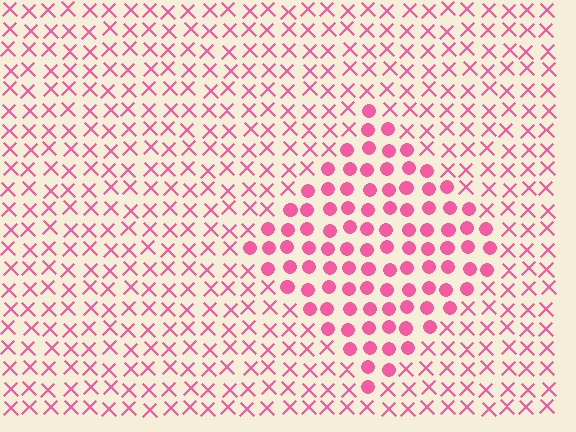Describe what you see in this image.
The image is filled with small pink elements arranged in a uniform grid. A diamond-shaped region contains circles, while the surrounding area contains X marks. The boundary is defined purely by the change in element shape.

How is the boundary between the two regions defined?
The boundary is defined by a change in element shape: circles inside vs. X marks outside. All elements share the same color and spacing.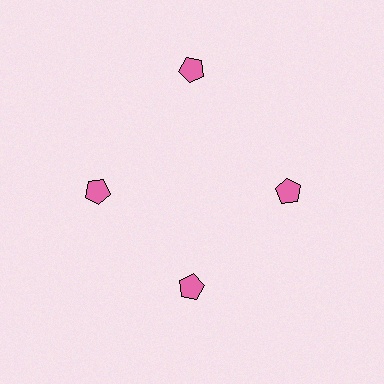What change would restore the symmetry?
The symmetry would be restored by moving it inward, back onto the ring so that all 4 pentagons sit at equal angles and equal distance from the center.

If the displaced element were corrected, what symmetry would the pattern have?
It would have 4-fold rotational symmetry — the pattern would map onto itself every 90 degrees.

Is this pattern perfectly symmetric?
No. The 4 pink pentagons are arranged in a ring, but one element near the 12 o'clock position is pushed outward from the center, breaking the 4-fold rotational symmetry.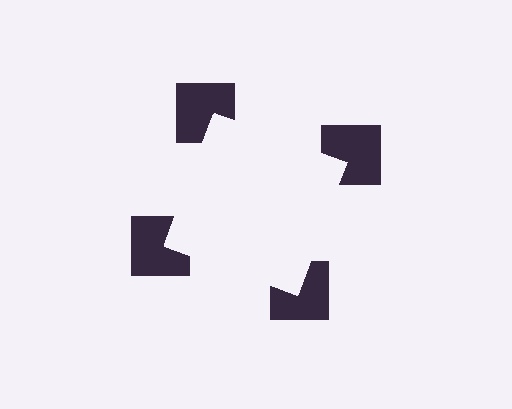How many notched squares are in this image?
There are 4 — one at each vertex of the illusory square.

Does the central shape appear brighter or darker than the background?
It typically appears slightly brighter than the background, even though no actual brightness change is drawn.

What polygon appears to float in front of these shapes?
An illusory square — its edges are inferred from the aligned wedge cuts in the notched squares, not physically drawn.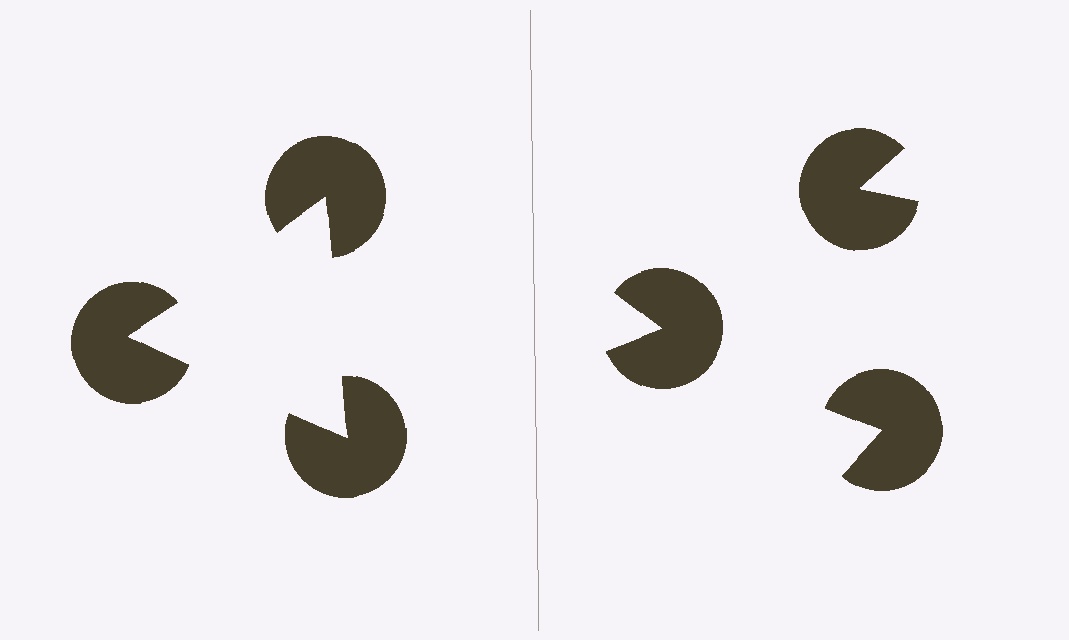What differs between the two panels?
The pac-man discs are positioned identically on both sides; only the wedge orientations differ. On the left they align to a triangle; on the right they are misaligned.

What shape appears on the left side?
An illusory triangle.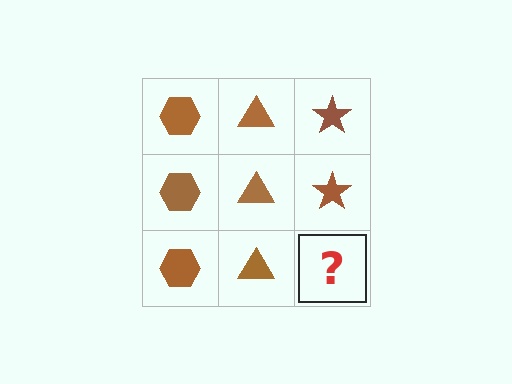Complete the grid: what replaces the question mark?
The question mark should be replaced with a brown star.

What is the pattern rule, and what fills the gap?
The rule is that each column has a consistent shape. The gap should be filled with a brown star.